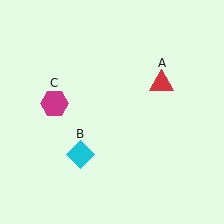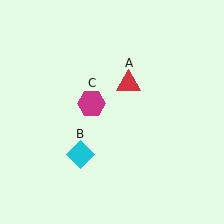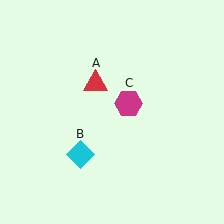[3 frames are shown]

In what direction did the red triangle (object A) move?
The red triangle (object A) moved left.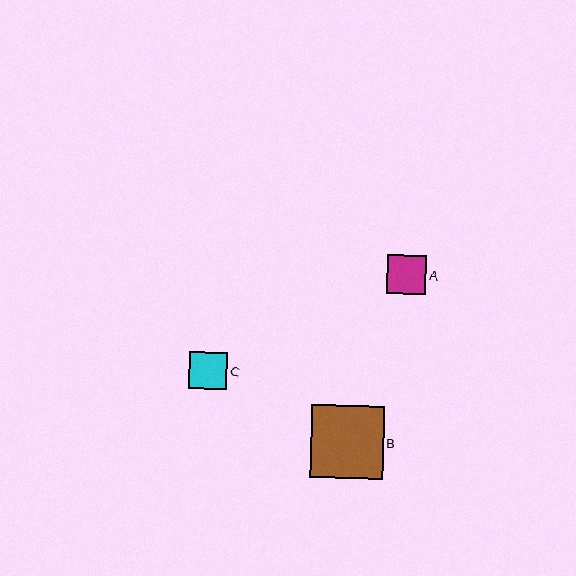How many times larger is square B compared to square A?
Square B is approximately 1.8 times the size of square A.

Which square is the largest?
Square B is the largest with a size of approximately 73 pixels.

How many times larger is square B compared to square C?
Square B is approximately 1.9 times the size of square C.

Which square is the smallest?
Square C is the smallest with a size of approximately 38 pixels.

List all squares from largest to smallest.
From largest to smallest: B, A, C.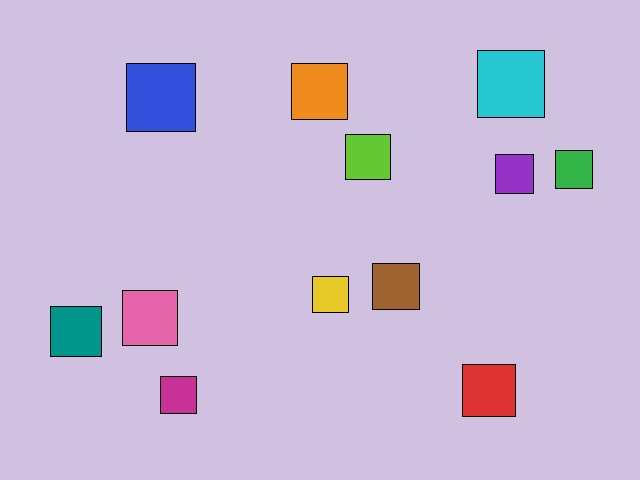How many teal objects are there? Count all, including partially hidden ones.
There is 1 teal object.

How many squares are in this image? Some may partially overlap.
There are 12 squares.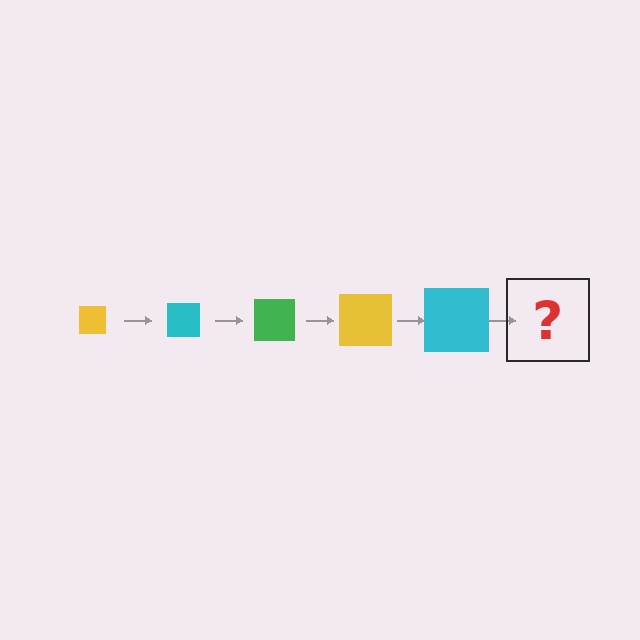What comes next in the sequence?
The next element should be a green square, larger than the previous one.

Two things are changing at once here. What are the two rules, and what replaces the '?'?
The two rules are that the square grows larger each step and the color cycles through yellow, cyan, and green. The '?' should be a green square, larger than the previous one.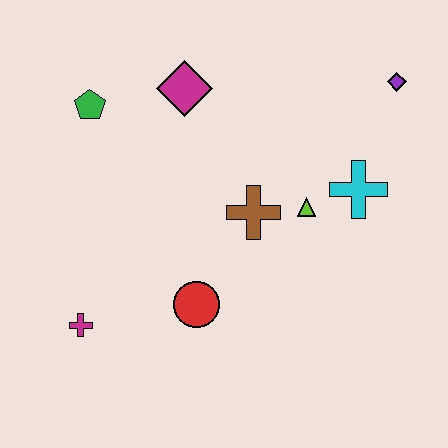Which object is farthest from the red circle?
The purple diamond is farthest from the red circle.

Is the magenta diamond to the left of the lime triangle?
Yes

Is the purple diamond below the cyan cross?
No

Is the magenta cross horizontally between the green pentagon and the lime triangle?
No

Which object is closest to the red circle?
The brown cross is closest to the red circle.